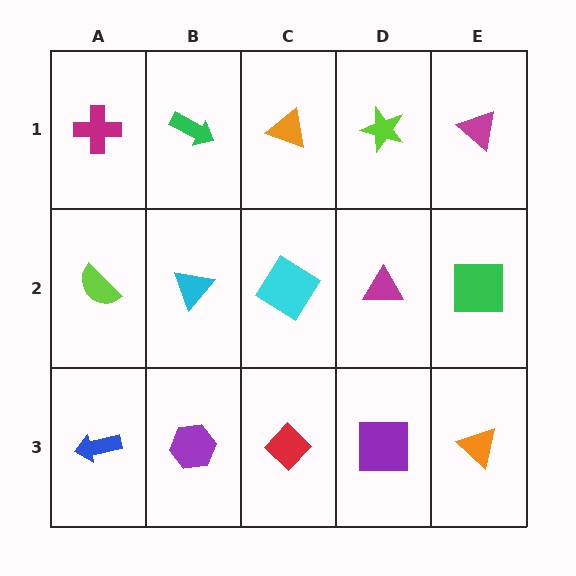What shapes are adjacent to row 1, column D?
A magenta triangle (row 2, column D), an orange triangle (row 1, column C), a magenta triangle (row 1, column E).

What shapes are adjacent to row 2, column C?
An orange triangle (row 1, column C), a red diamond (row 3, column C), a cyan triangle (row 2, column B), a magenta triangle (row 2, column D).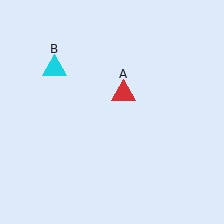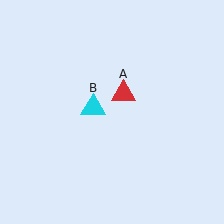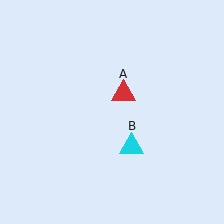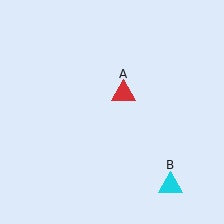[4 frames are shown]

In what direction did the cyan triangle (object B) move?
The cyan triangle (object B) moved down and to the right.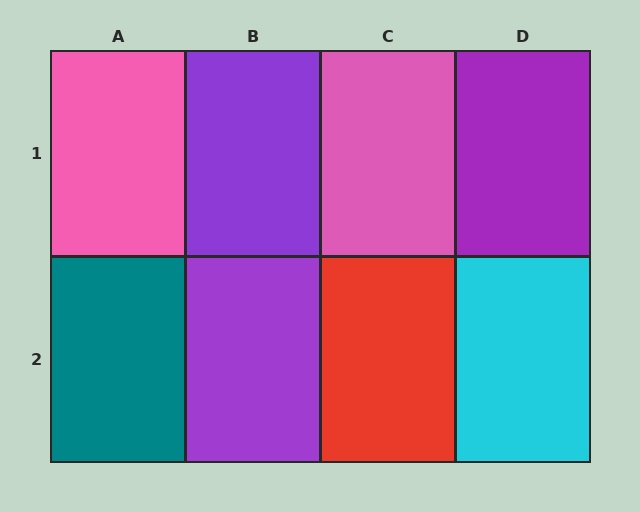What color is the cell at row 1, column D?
Purple.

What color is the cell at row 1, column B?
Purple.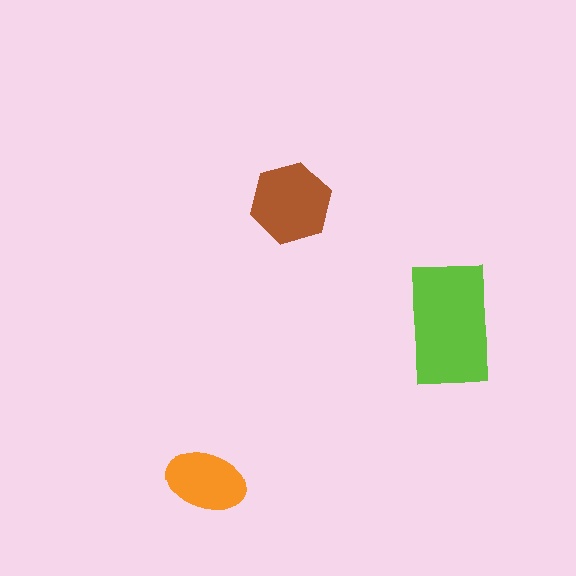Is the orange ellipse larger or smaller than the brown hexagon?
Smaller.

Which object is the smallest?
The orange ellipse.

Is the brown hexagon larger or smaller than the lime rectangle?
Smaller.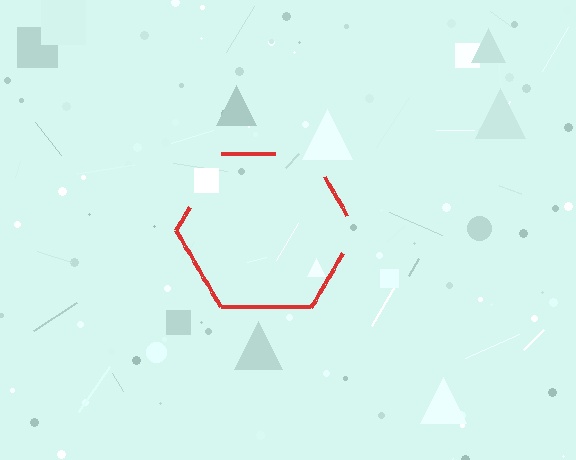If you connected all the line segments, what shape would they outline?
They would outline a hexagon.